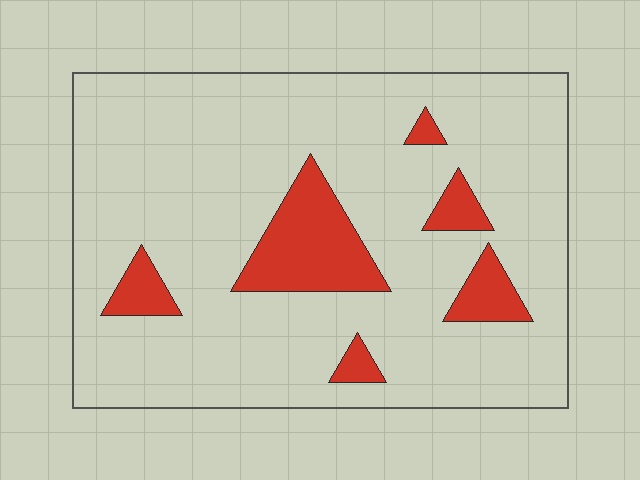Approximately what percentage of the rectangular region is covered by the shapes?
Approximately 15%.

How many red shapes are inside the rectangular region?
6.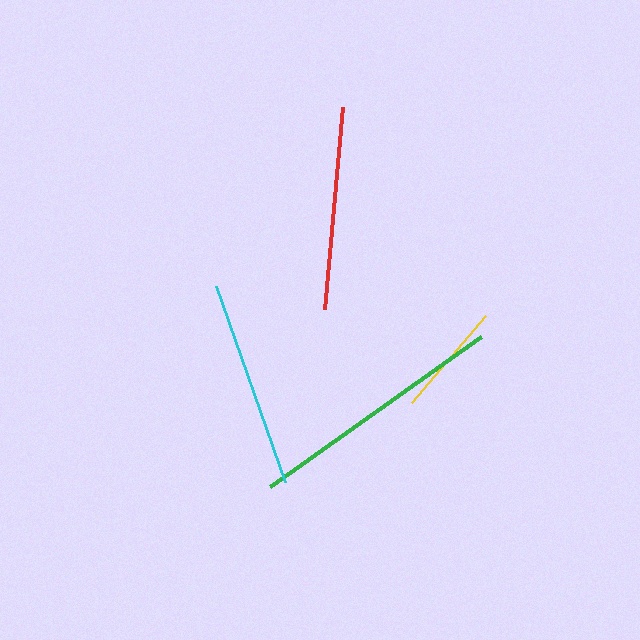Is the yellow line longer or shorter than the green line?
The green line is longer than the yellow line.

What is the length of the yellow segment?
The yellow segment is approximately 113 pixels long.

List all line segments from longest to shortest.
From longest to shortest: green, cyan, red, yellow.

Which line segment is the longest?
The green line is the longest at approximately 259 pixels.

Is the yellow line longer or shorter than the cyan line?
The cyan line is longer than the yellow line.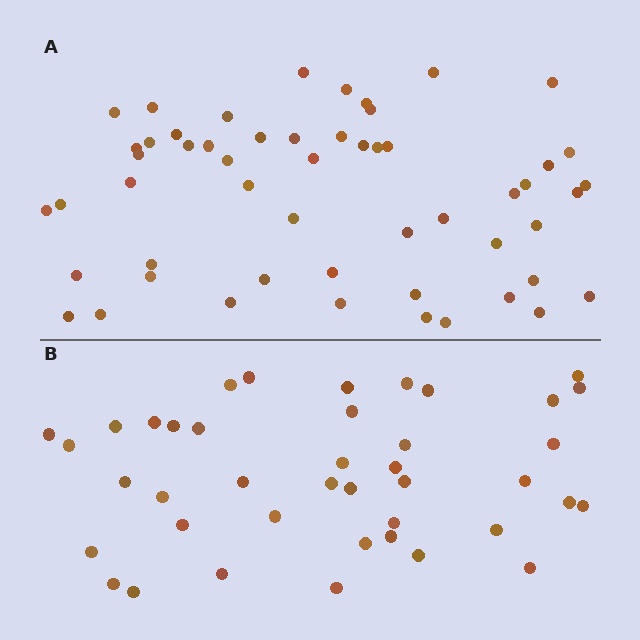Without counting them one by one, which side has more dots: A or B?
Region A (the top region) has more dots.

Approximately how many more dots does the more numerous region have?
Region A has approximately 15 more dots than region B.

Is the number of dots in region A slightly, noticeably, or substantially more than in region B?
Region A has noticeably more, but not dramatically so. The ratio is roughly 1.3 to 1.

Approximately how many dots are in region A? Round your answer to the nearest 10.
About 50 dots. (The exact count is 54, which rounds to 50.)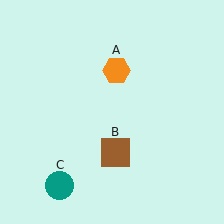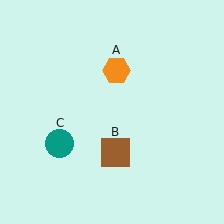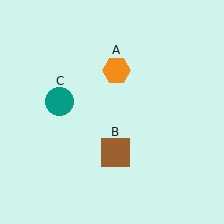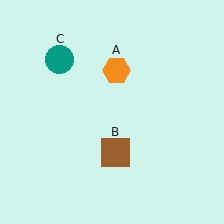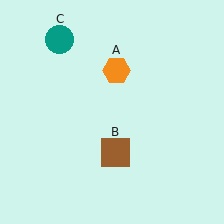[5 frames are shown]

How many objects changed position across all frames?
1 object changed position: teal circle (object C).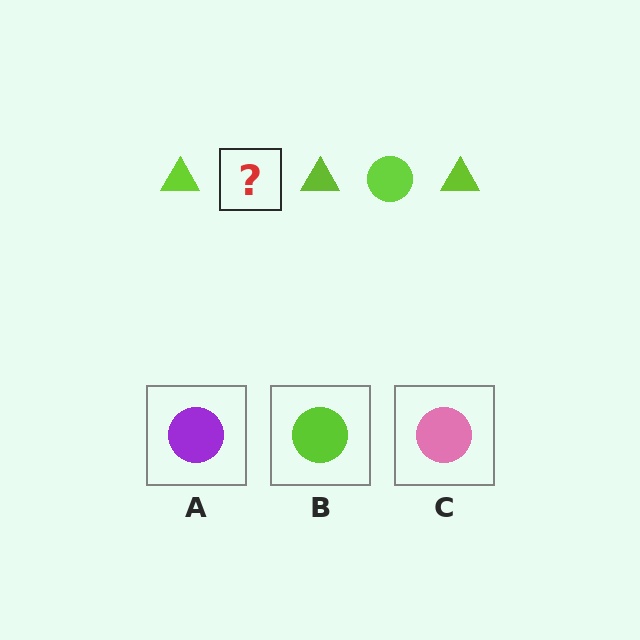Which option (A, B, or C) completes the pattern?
B.